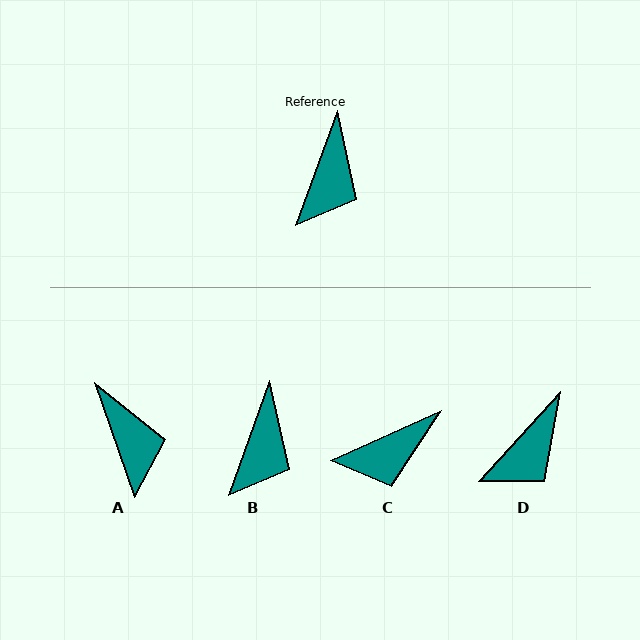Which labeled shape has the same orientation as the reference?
B.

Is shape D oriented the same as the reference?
No, it is off by about 22 degrees.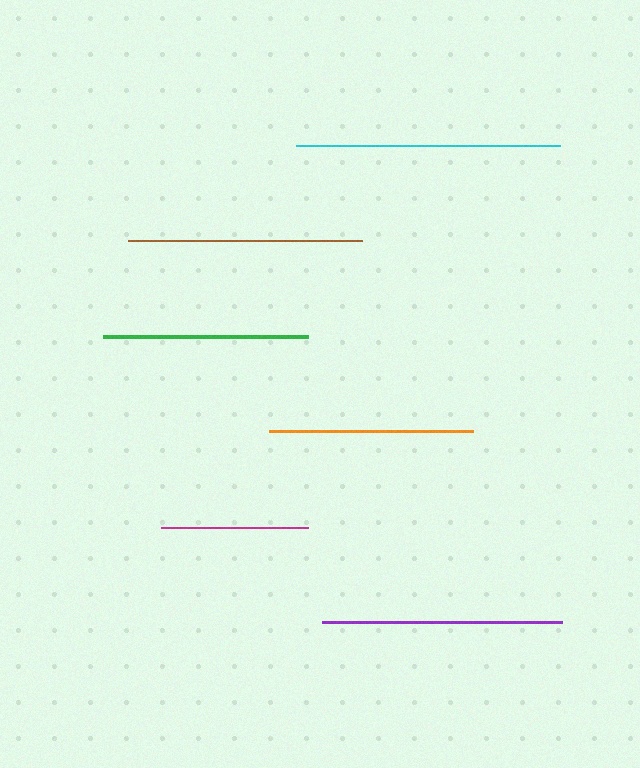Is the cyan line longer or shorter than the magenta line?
The cyan line is longer than the magenta line.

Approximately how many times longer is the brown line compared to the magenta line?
The brown line is approximately 1.6 times the length of the magenta line.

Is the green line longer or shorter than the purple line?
The purple line is longer than the green line.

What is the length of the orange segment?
The orange segment is approximately 204 pixels long.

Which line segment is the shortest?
The magenta line is the shortest at approximately 147 pixels.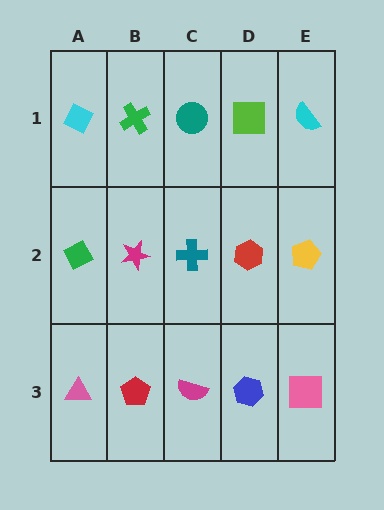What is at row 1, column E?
A cyan semicircle.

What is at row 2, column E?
A yellow pentagon.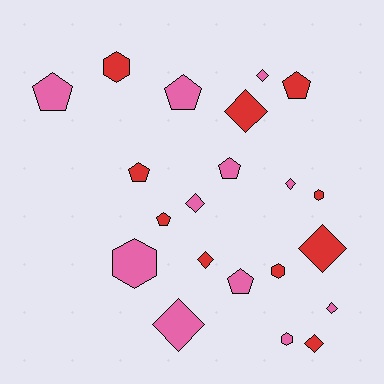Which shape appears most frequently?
Diamond, with 9 objects.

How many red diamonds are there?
There are 4 red diamonds.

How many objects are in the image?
There are 21 objects.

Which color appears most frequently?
Pink, with 11 objects.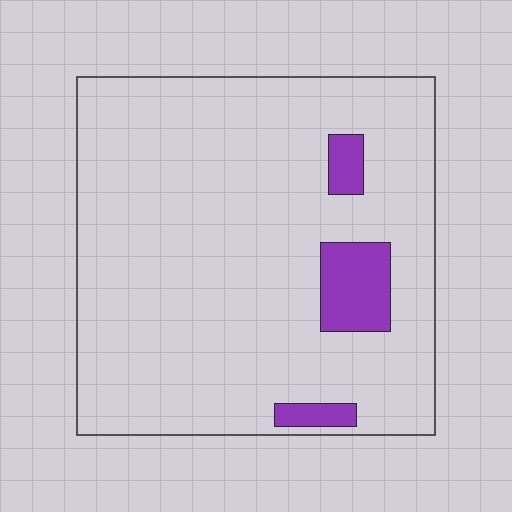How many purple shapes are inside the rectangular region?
3.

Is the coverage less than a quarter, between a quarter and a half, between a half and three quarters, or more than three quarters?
Less than a quarter.